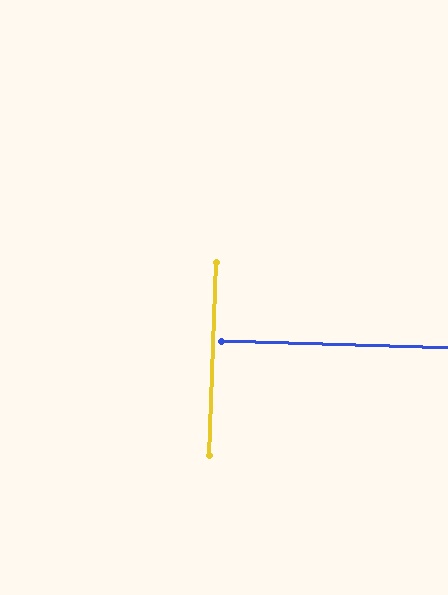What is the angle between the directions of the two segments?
Approximately 90 degrees.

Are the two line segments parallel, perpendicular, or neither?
Perpendicular — they meet at approximately 90°.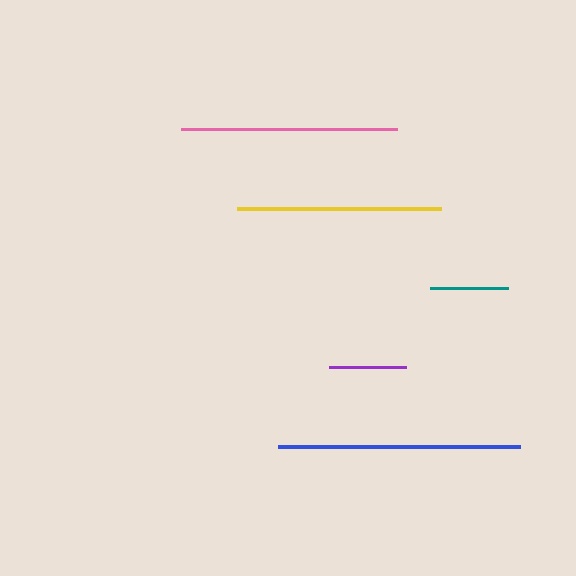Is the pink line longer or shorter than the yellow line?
The pink line is longer than the yellow line.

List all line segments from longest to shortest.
From longest to shortest: blue, pink, yellow, teal, purple.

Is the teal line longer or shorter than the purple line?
The teal line is longer than the purple line.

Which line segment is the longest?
The blue line is the longest at approximately 242 pixels.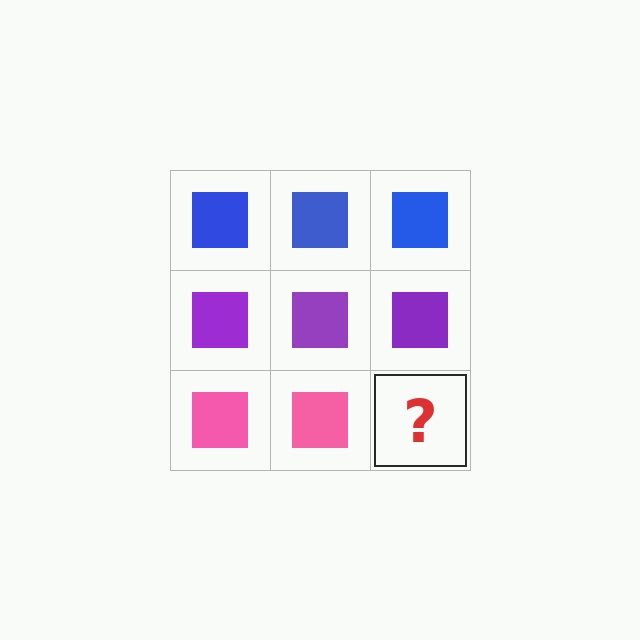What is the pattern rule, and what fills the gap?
The rule is that each row has a consistent color. The gap should be filled with a pink square.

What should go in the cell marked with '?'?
The missing cell should contain a pink square.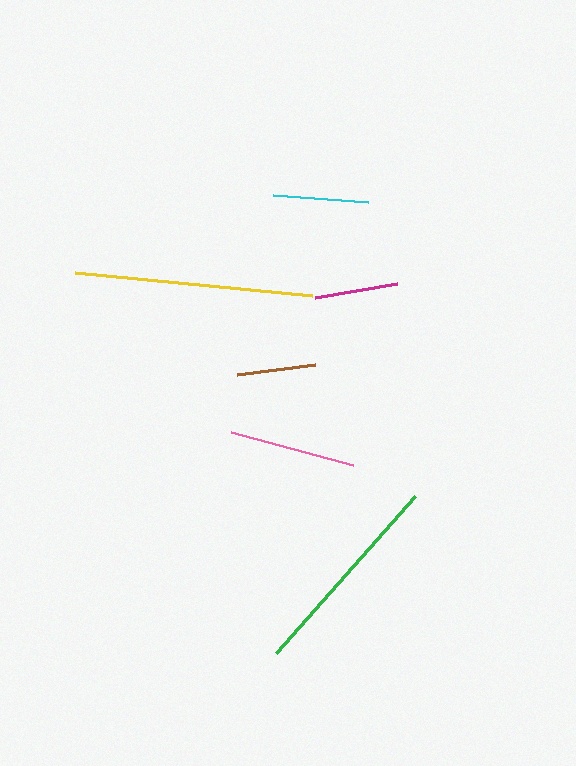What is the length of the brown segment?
The brown segment is approximately 78 pixels long.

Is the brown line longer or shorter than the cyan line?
The cyan line is longer than the brown line.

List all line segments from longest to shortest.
From longest to shortest: yellow, green, pink, cyan, magenta, brown.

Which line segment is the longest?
The yellow line is the longest at approximately 238 pixels.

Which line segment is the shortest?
The brown line is the shortest at approximately 78 pixels.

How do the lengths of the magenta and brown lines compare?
The magenta and brown lines are approximately the same length.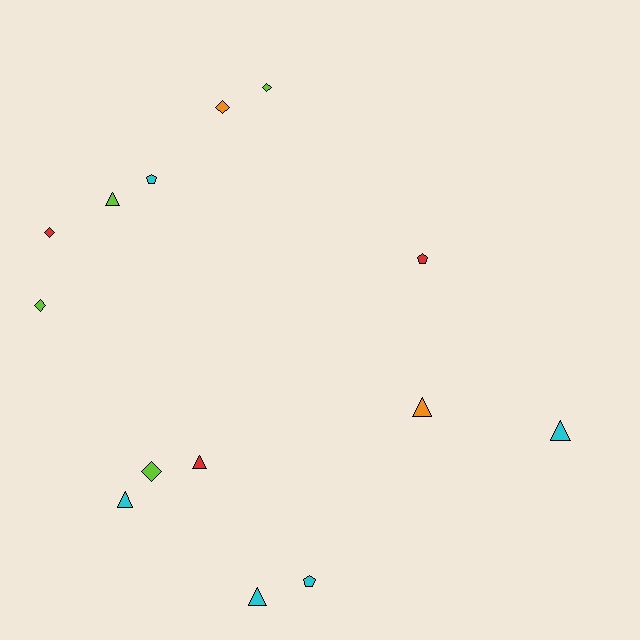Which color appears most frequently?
Cyan, with 5 objects.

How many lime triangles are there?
There is 1 lime triangle.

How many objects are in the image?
There are 14 objects.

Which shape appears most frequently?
Triangle, with 6 objects.